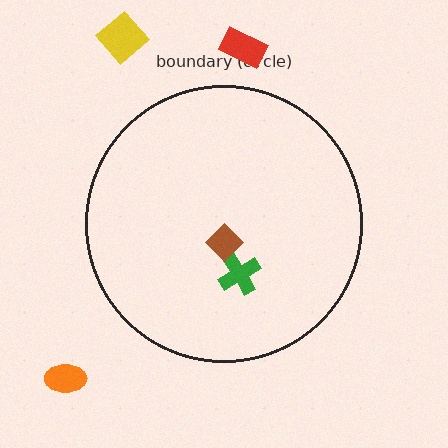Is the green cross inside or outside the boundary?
Inside.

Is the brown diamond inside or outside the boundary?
Inside.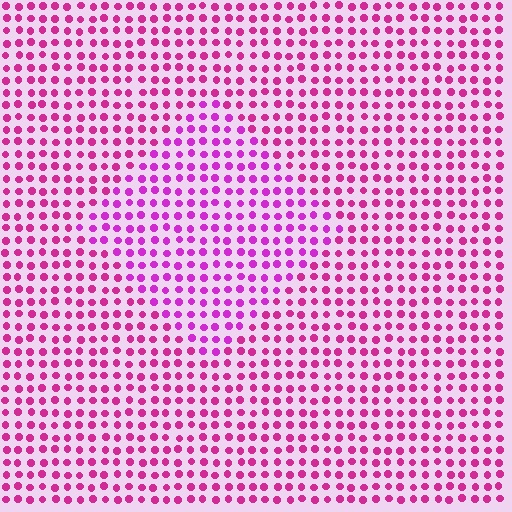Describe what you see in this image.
The image is filled with small magenta elements in a uniform arrangement. A diamond-shaped region is visible where the elements are tinted to a slightly different hue, forming a subtle color boundary.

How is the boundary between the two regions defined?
The boundary is defined purely by a slight shift in hue (about 22 degrees). Spacing, size, and orientation are identical on both sides.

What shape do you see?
I see a diamond.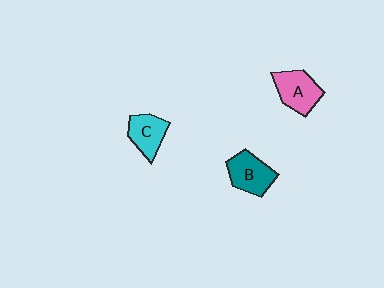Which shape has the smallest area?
Shape C (cyan).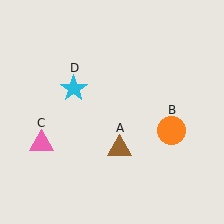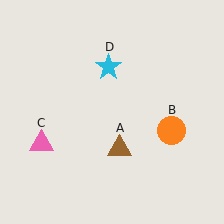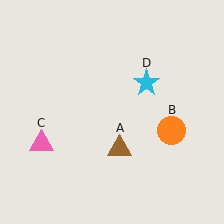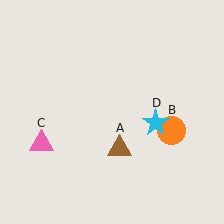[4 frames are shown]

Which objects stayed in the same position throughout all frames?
Brown triangle (object A) and orange circle (object B) and pink triangle (object C) remained stationary.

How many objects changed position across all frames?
1 object changed position: cyan star (object D).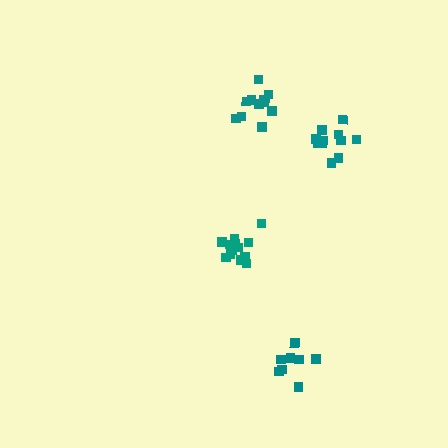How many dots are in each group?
Group 1: 13 dots, Group 2: 11 dots, Group 3: 8 dots, Group 4: 11 dots (43 total).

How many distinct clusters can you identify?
There are 4 distinct clusters.